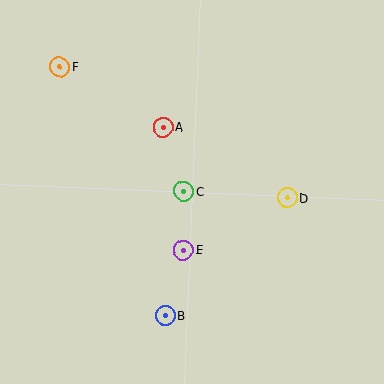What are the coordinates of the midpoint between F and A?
The midpoint between F and A is at (111, 97).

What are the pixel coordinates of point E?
Point E is at (183, 250).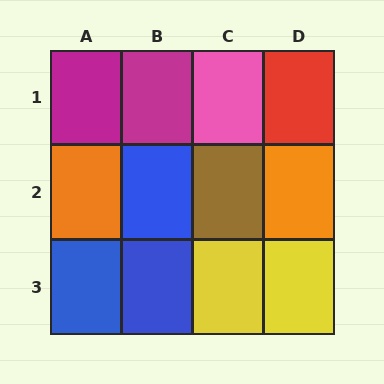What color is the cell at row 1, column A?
Magenta.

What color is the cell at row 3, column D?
Yellow.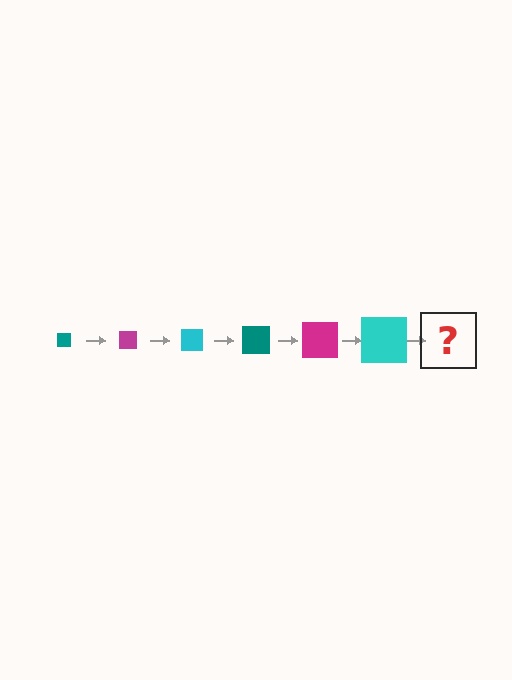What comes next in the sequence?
The next element should be a teal square, larger than the previous one.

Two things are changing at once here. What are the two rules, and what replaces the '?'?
The two rules are that the square grows larger each step and the color cycles through teal, magenta, and cyan. The '?' should be a teal square, larger than the previous one.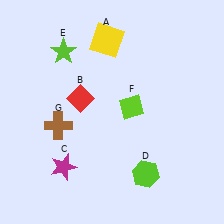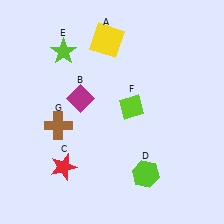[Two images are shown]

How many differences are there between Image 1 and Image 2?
There are 2 differences between the two images.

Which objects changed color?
B changed from red to magenta. C changed from magenta to red.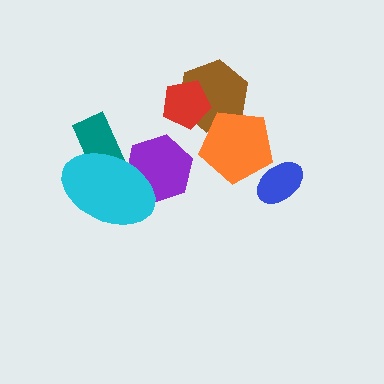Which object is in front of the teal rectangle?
The cyan ellipse is in front of the teal rectangle.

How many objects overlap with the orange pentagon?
2 objects overlap with the orange pentagon.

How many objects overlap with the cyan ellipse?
2 objects overlap with the cyan ellipse.